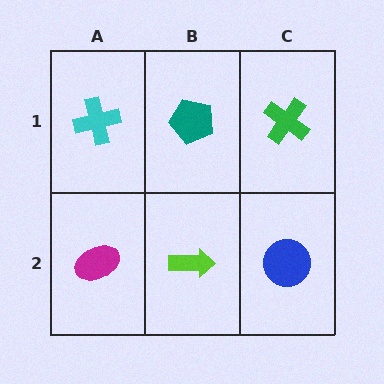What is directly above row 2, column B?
A teal pentagon.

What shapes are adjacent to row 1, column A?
A magenta ellipse (row 2, column A), a teal pentagon (row 1, column B).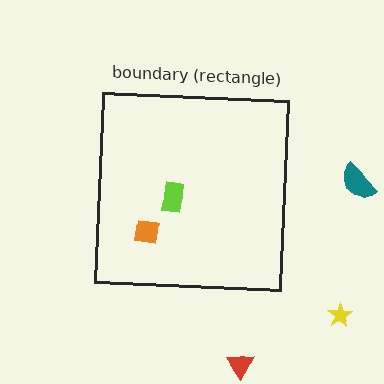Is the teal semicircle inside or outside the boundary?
Outside.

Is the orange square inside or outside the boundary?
Inside.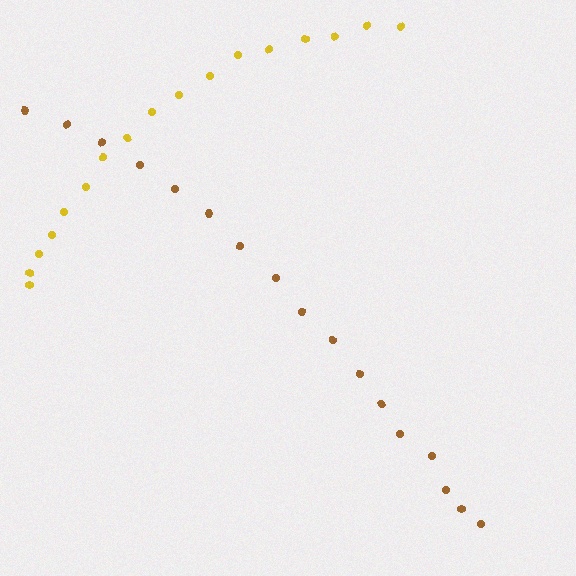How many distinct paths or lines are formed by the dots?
There are 2 distinct paths.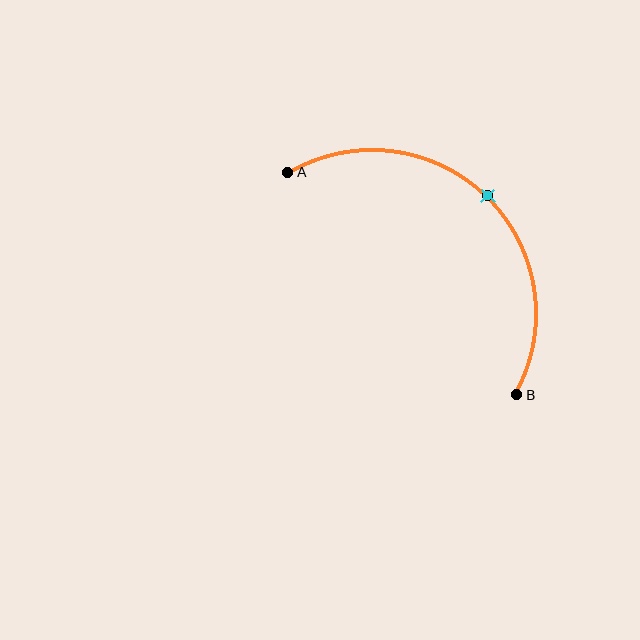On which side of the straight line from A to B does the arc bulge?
The arc bulges above and to the right of the straight line connecting A and B.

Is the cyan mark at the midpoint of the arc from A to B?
Yes. The cyan mark lies on the arc at equal arc-length from both A and B — it is the arc midpoint.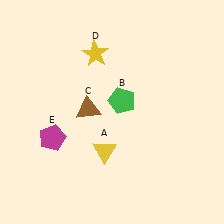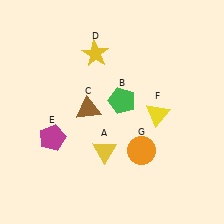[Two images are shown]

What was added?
A yellow triangle (F), an orange circle (G) were added in Image 2.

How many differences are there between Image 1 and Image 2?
There are 2 differences between the two images.